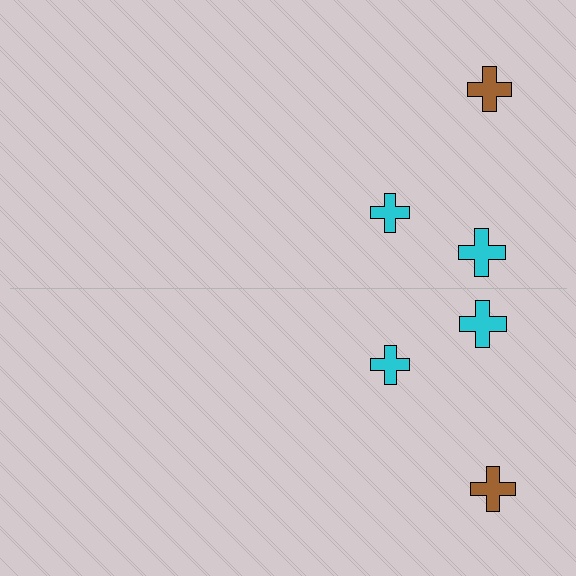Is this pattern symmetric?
Yes, this pattern has bilateral (reflection) symmetry.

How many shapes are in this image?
There are 6 shapes in this image.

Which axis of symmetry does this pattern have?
The pattern has a horizontal axis of symmetry running through the center of the image.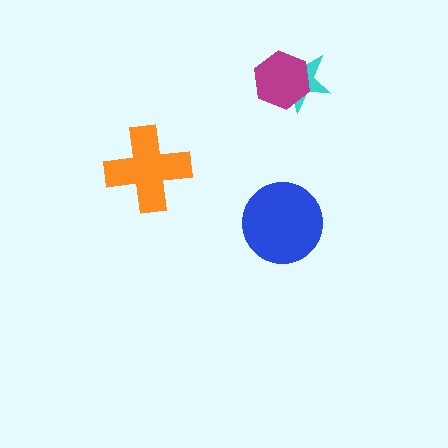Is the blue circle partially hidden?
No, no other shape covers it.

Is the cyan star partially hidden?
Yes, it is partially covered by another shape.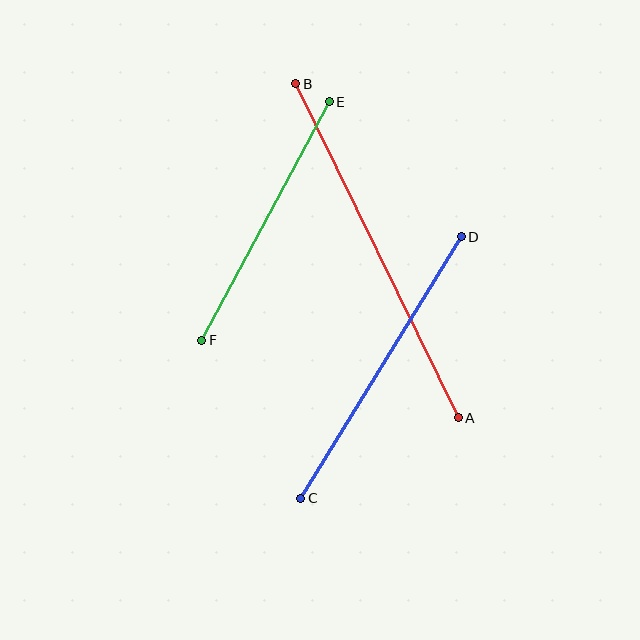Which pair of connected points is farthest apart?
Points A and B are farthest apart.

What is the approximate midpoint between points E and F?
The midpoint is at approximately (266, 221) pixels.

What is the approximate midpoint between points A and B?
The midpoint is at approximately (377, 251) pixels.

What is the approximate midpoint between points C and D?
The midpoint is at approximately (381, 367) pixels.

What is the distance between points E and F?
The distance is approximately 270 pixels.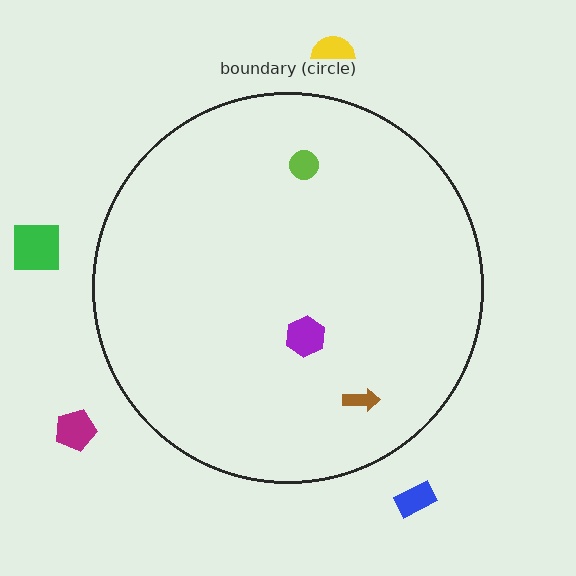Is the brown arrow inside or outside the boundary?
Inside.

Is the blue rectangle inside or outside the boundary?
Outside.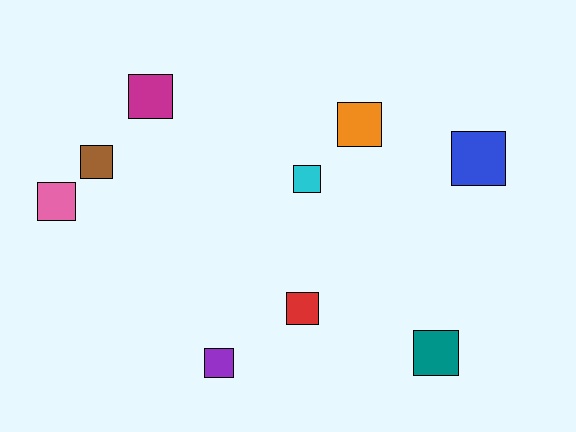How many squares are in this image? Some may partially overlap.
There are 9 squares.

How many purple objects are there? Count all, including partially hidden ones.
There is 1 purple object.